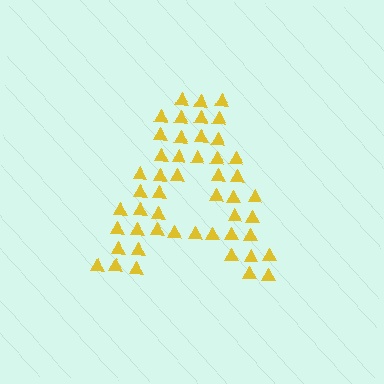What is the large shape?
The large shape is the letter A.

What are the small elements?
The small elements are triangles.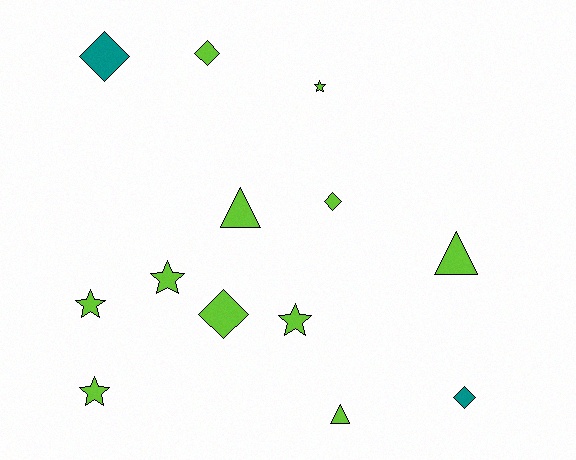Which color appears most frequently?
Lime, with 11 objects.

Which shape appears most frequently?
Star, with 5 objects.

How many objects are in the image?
There are 13 objects.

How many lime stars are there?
There are 5 lime stars.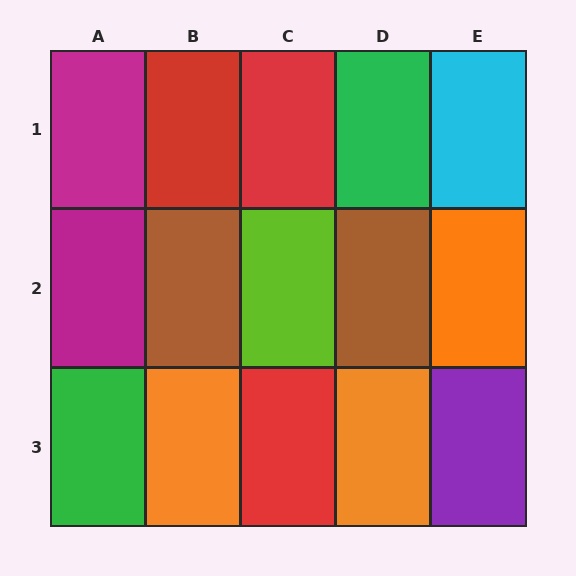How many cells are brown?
2 cells are brown.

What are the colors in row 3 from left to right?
Green, orange, red, orange, purple.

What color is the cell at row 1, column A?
Magenta.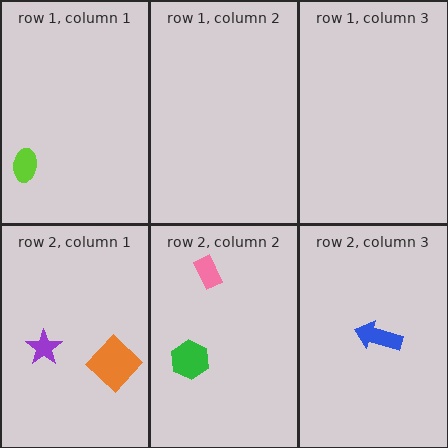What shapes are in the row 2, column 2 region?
The green hexagon, the pink rectangle.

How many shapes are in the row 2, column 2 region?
2.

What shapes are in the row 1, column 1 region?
The lime ellipse.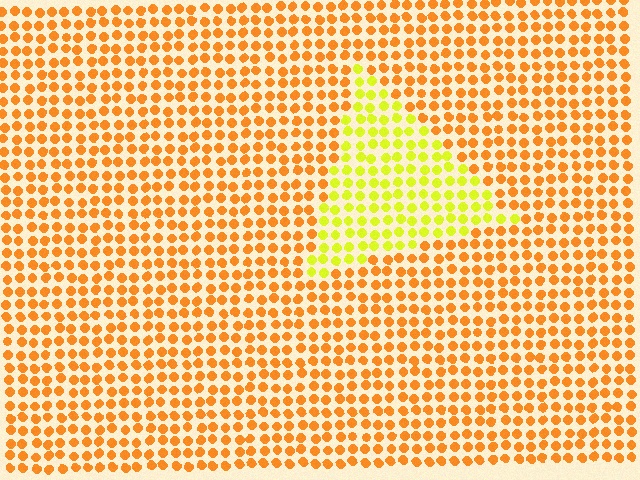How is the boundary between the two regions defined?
The boundary is defined purely by a slight shift in hue (about 39 degrees). Spacing, size, and orientation are identical on both sides.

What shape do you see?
I see a triangle.